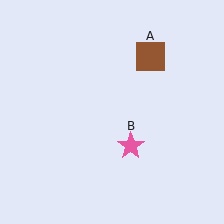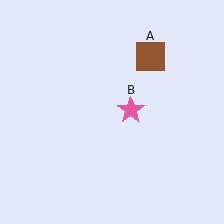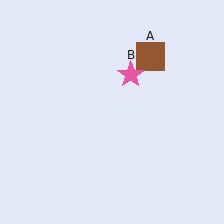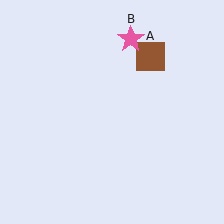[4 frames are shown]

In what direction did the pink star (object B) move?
The pink star (object B) moved up.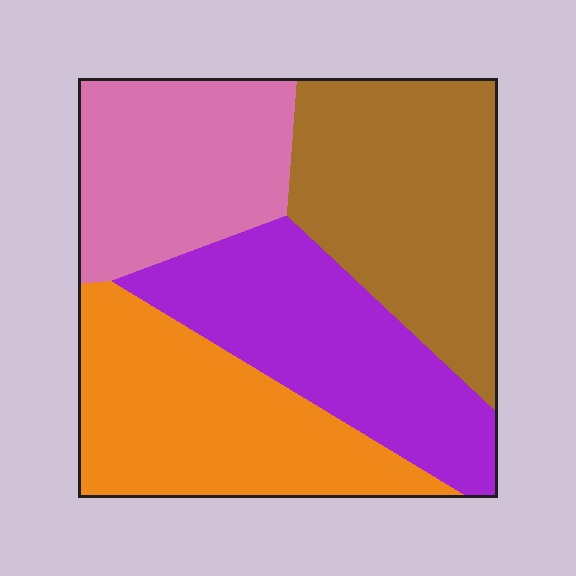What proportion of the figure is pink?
Pink takes up about one fifth (1/5) of the figure.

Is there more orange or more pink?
Orange.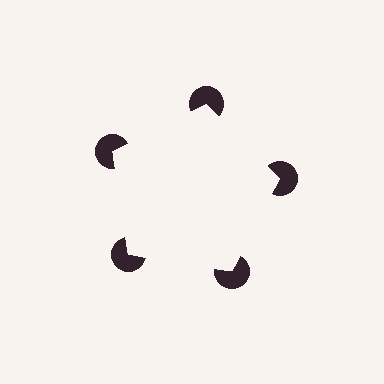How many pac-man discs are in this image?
There are 5 — one at each vertex of the illusory pentagon.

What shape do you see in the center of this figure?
An illusory pentagon — its edges are inferred from the aligned wedge cuts in the pac-man discs, not physically drawn.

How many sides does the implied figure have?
5 sides.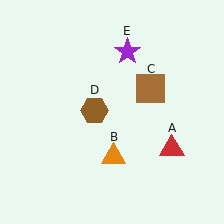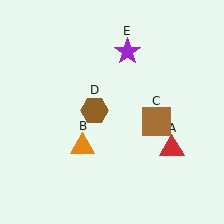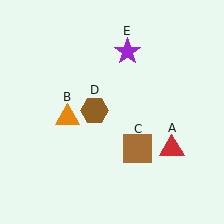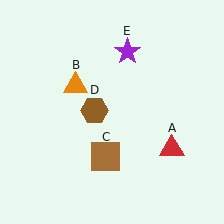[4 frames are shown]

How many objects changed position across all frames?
2 objects changed position: orange triangle (object B), brown square (object C).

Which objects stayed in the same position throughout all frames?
Red triangle (object A) and brown hexagon (object D) and purple star (object E) remained stationary.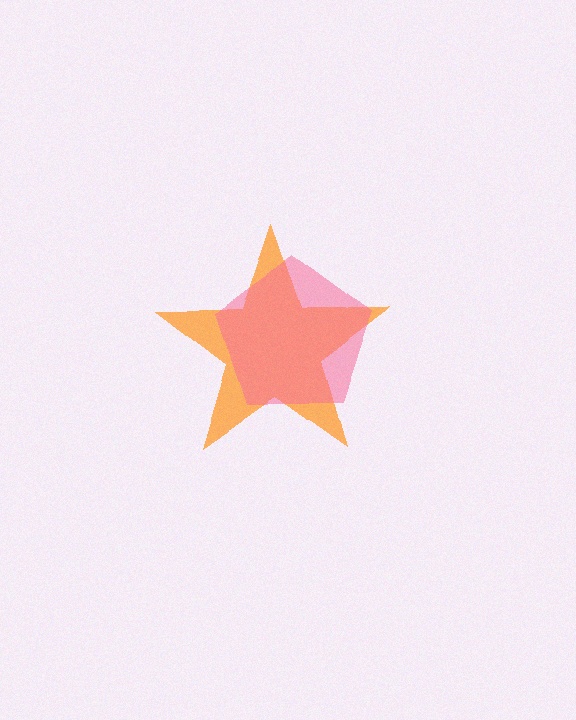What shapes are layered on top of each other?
The layered shapes are: an orange star, a pink pentagon.